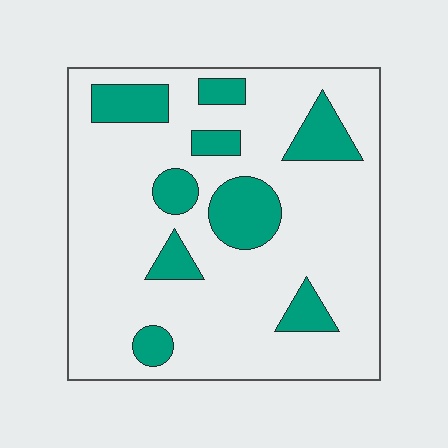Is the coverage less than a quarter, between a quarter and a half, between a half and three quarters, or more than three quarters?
Less than a quarter.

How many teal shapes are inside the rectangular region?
9.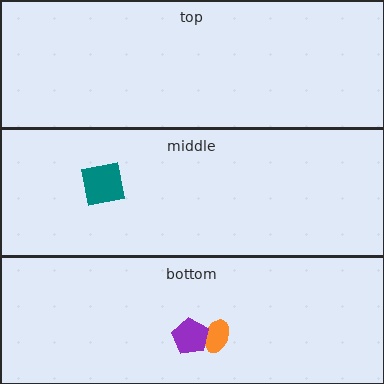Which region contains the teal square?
The middle region.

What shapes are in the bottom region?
The orange ellipse, the purple pentagon.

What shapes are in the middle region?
The teal square.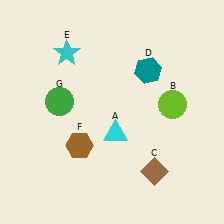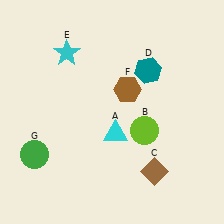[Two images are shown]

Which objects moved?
The objects that moved are: the lime circle (B), the brown hexagon (F), the green circle (G).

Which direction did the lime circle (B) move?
The lime circle (B) moved left.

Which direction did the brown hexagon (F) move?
The brown hexagon (F) moved up.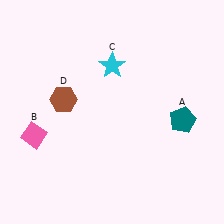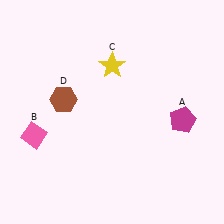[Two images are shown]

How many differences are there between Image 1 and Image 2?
There are 2 differences between the two images.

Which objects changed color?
A changed from teal to magenta. C changed from cyan to yellow.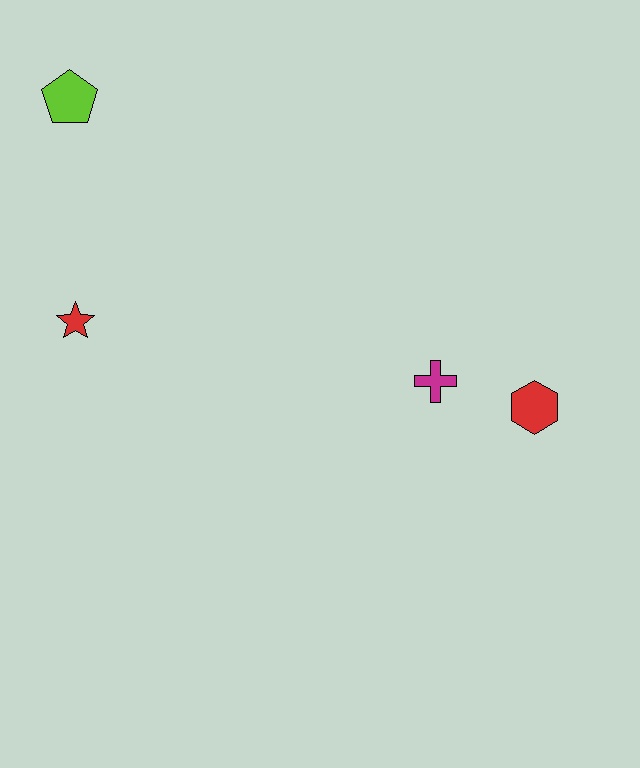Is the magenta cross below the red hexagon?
No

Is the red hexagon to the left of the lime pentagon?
No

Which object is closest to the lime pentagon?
The red star is closest to the lime pentagon.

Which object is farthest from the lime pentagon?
The red hexagon is farthest from the lime pentagon.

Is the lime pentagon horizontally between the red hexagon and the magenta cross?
No